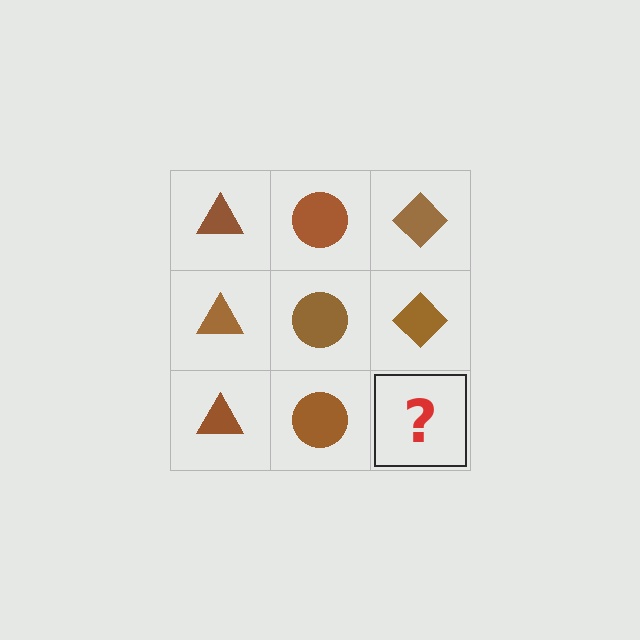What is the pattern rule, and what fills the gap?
The rule is that each column has a consistent shape. The gap should be filled with a brown diamond.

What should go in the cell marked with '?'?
The missing cell should contain a brown diamond.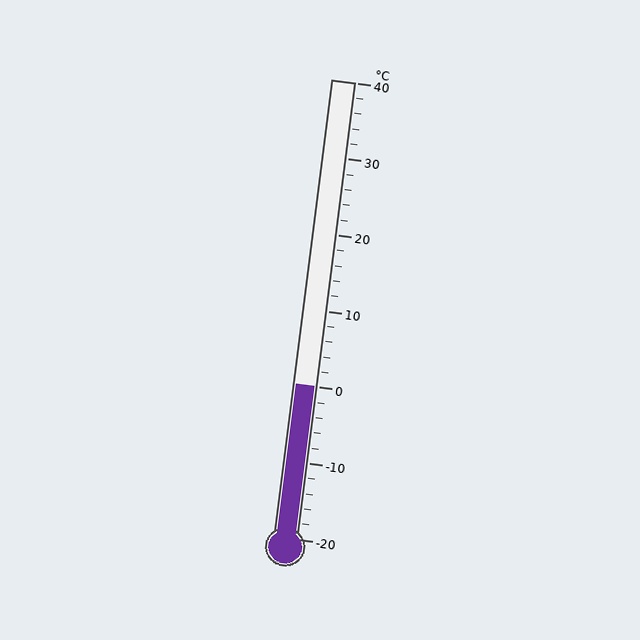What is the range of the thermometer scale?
The thermometer scale ranges from -20°C to 40°C.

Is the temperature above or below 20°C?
The temperature is below 20°C.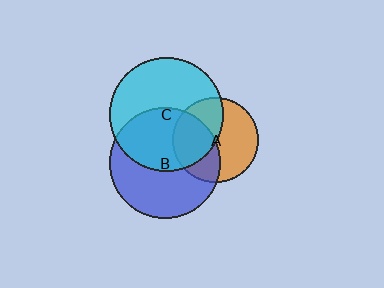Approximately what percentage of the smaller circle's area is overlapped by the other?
Approximately 45%.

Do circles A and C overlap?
Yes.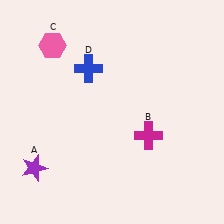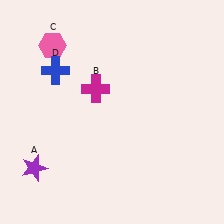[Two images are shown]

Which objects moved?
The objects that moved are: the magenta cross (B), the blue cross (D).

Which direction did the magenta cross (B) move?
The magenta cross (B) moved left.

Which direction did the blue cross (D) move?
The blue cross (D) moved left.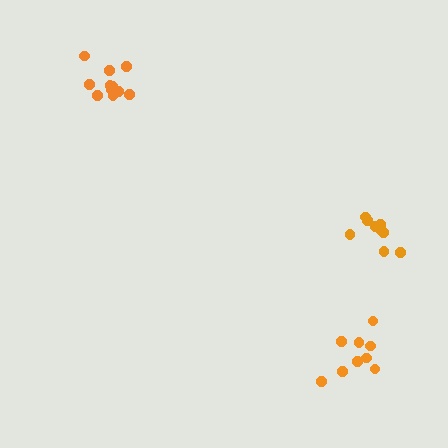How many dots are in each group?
Group 1: 9 dots, Group 2: 12 dots, Group 3: 9 dots (30 total).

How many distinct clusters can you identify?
There are 3 distinct clusters.